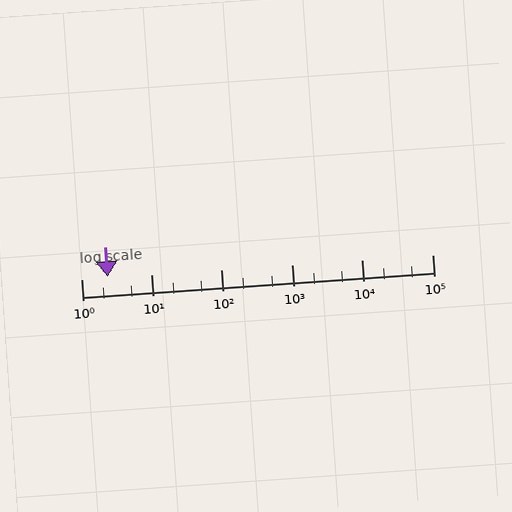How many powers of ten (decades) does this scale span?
The scale spans 5 decades, from 1 to 100000.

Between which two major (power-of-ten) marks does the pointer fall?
The pointer is between 1 and 10.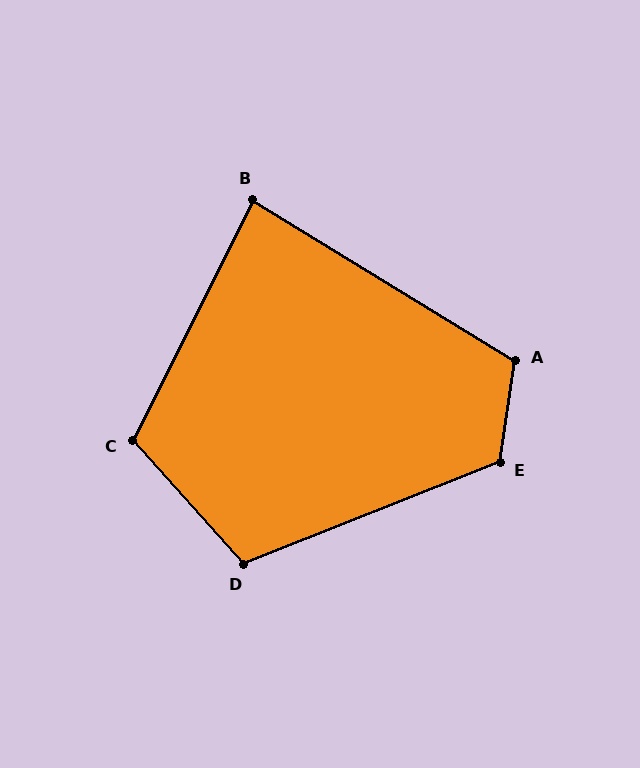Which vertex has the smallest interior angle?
B, at approximately 85 degrees.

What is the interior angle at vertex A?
Approximately 113 degrees (obtuse).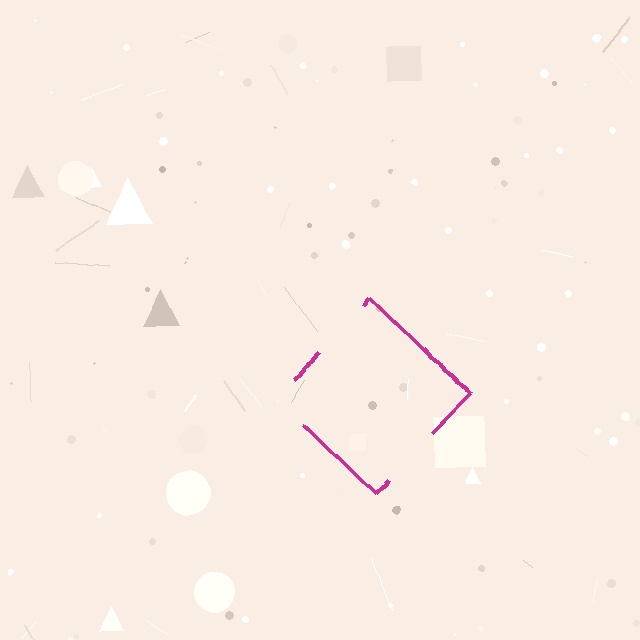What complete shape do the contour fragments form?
The contour fragments form a diamond.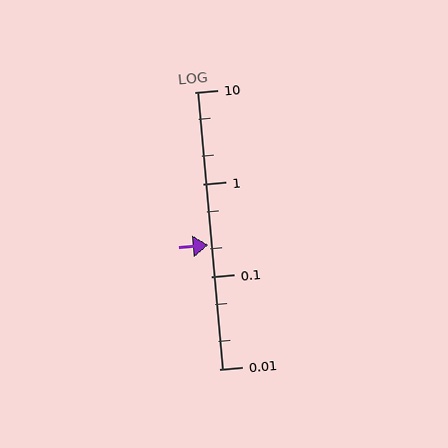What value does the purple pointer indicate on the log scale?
The pointer indicates approximately 0.22.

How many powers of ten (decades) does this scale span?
The scale spans 3 decades, from 0.01 to 10.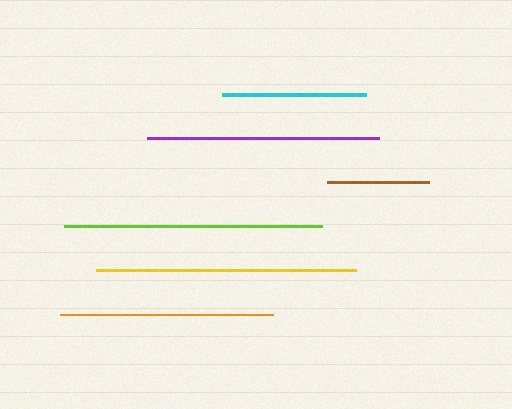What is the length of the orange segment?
The orange segment is approximately 214 pixels long.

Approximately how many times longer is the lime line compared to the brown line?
The lime line is approximately 2.5 times the length of the brown line.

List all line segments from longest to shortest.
From longest to shortest: yellow, lime, purple, orange, cyan, brown.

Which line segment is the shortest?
The brown line is the shortest at approximately 102 pixels.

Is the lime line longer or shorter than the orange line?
The lime line is longer than the orange line.